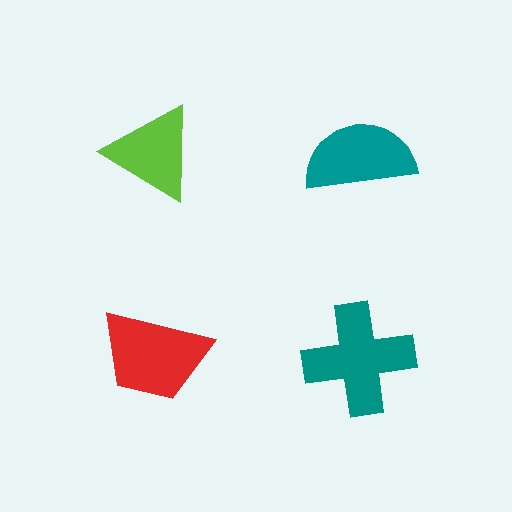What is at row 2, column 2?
A teal cross.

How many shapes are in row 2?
2 shapes.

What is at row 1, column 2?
A teal semicircle.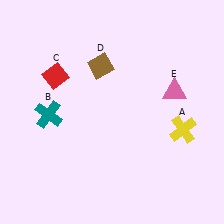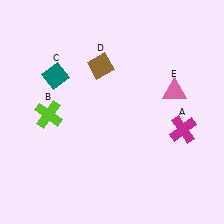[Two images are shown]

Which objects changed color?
A changed from yellow to magenta. B changed from teal to lime. C changed from red to teal.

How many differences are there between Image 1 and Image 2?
There are 3 differences between the two images.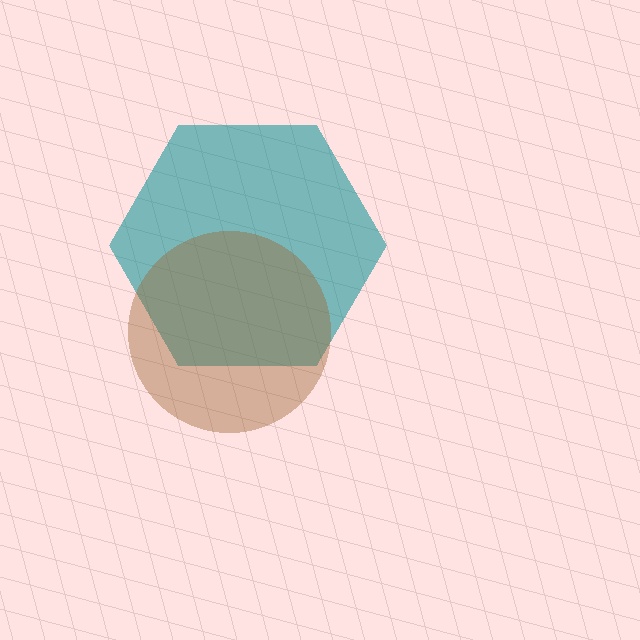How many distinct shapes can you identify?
There are 2 distinct shapes: a teal hexagon, a brown circle.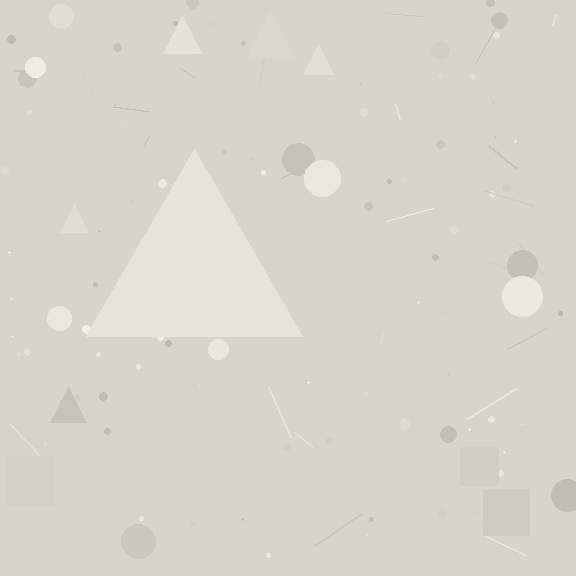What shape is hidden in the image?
A triangle is hidden in the image.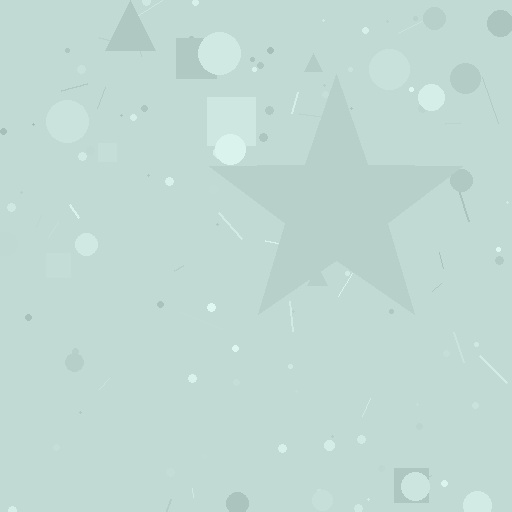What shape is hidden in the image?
A star is hidden in the image.